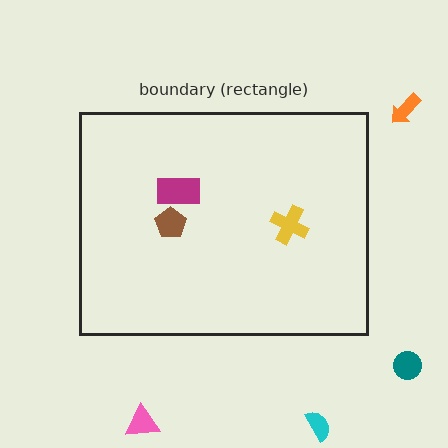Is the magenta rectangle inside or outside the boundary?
Inside.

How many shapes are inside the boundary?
3 inside, 4 outside.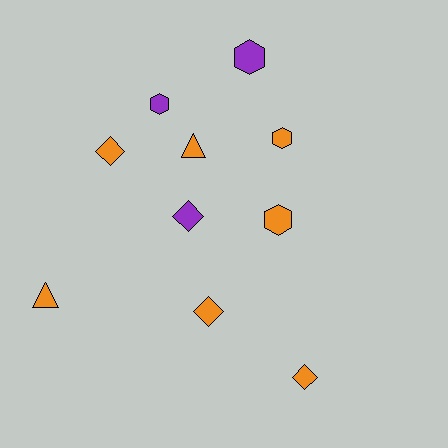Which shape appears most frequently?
Diamond, with 4 objects.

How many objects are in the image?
There are 10 objects.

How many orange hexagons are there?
There are 2 orange hexagons.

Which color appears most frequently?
Orange, with 7 objects.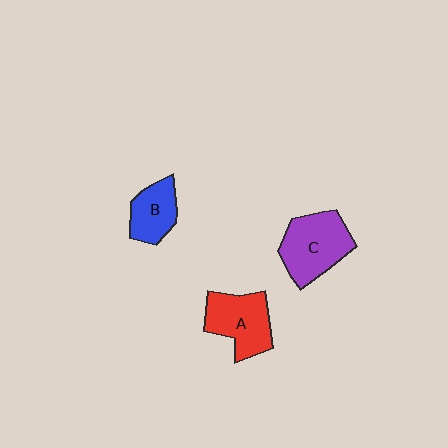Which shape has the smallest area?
Shape B (blue).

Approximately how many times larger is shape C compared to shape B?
Approximately 1.6 times.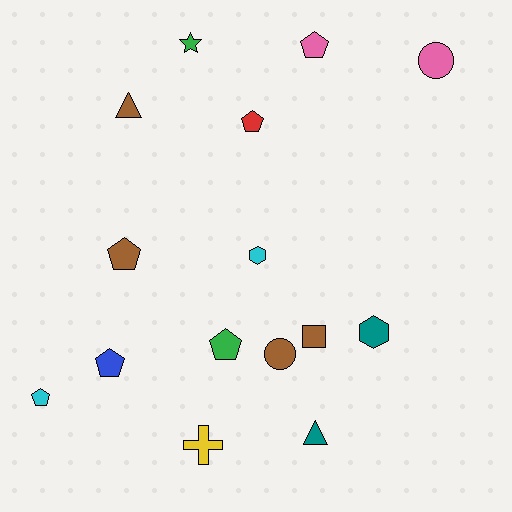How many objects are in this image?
There are 15 objects.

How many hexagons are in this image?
There are 2 hexagons.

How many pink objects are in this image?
There are 2 pink objects.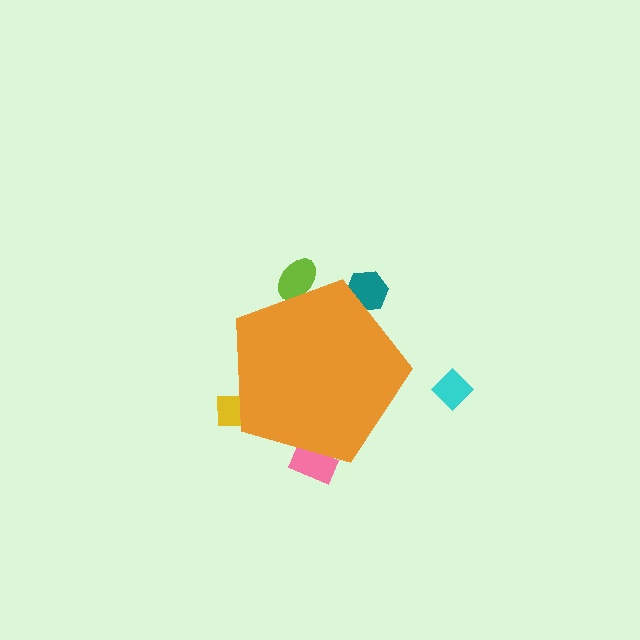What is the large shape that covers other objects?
An orange pentagon.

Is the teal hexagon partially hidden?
Yes, the teal hexagon is partially hidden behind the orange pentagon.